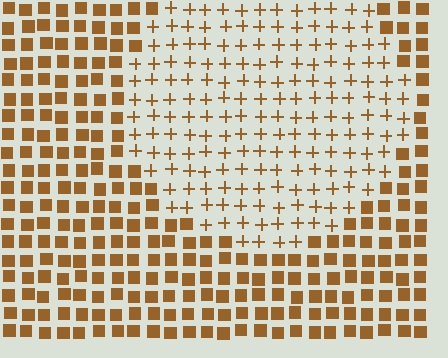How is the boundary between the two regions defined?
The boundary is defined by a change in element shape: plus signs inside vs. squares outside. All elements share the same color and spacing.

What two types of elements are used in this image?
The image uses plus signs inside the circle region and squares outside it.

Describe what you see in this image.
The image is filled with small brown elements arranged in a uniform grid. A circle-shaped region contains plus signs, while the surrounding area contains squares. The boundary is defined purely by the change in element shape.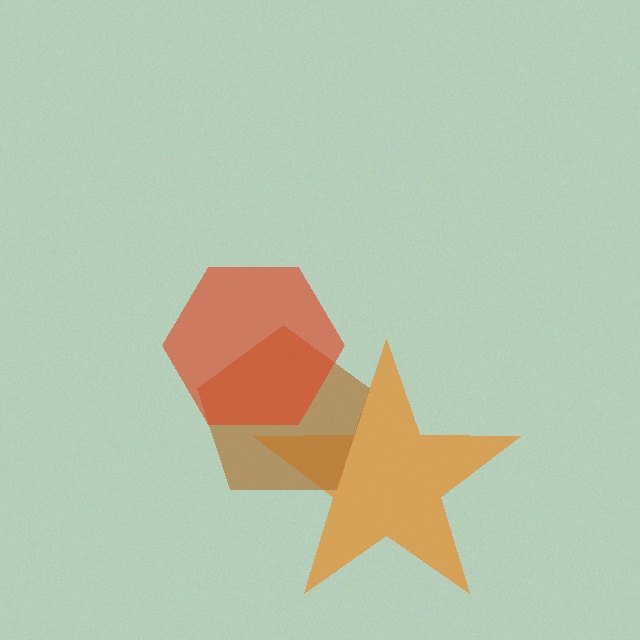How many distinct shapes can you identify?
There are 3 distinct shapes: an orange star, a brown pentagon, a red hexagon.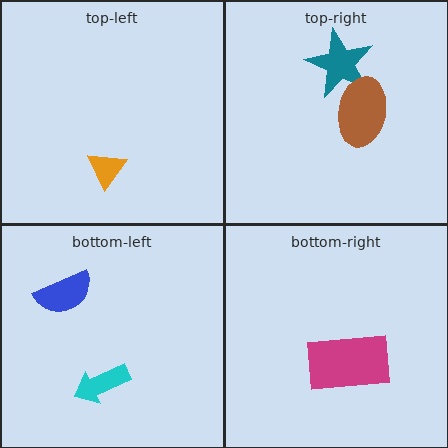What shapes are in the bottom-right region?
The magenta rectangle.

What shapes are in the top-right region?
The teal star, the brown ellipse.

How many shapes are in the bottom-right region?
1.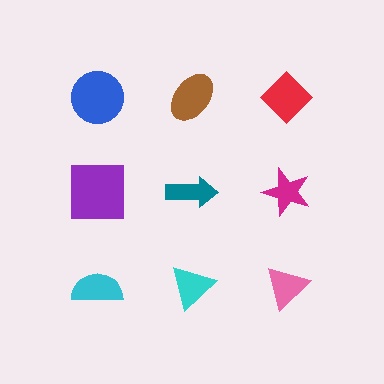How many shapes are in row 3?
3 shapes.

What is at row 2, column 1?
A purple square.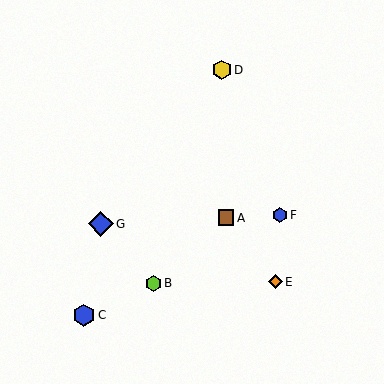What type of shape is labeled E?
Shape E is an orange diamond.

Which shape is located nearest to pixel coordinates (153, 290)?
The lime hexagon (labeled B) at (153, 283) is nearest to that location.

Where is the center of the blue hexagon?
The center of the blue hexagon is at (280, 215).